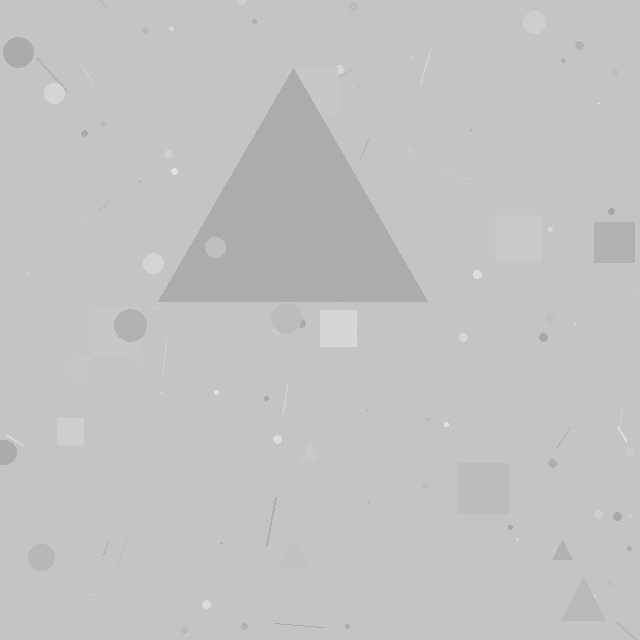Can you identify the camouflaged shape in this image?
The camouflaged shape is a triangle.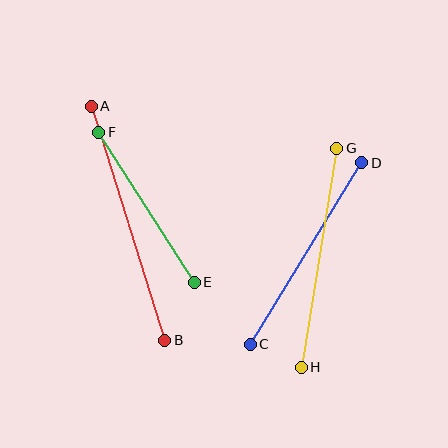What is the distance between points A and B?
The distance is approximately 245 pixels.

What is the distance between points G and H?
The distance is approximately 222 pixels.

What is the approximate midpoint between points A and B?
The midpoint is at approximately (128, 223) pixels.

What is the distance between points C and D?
The distance is approximately 213 pixels.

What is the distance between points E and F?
The distance is approximately 178 pixels.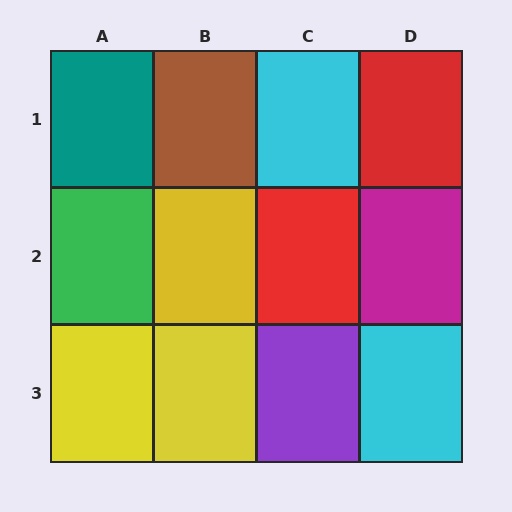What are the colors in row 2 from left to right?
Green, yellow, red, magenta.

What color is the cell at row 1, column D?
Red.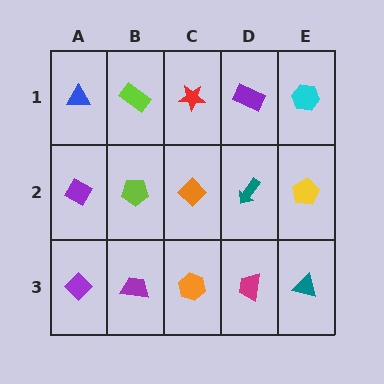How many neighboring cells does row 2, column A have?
3.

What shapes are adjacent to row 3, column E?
A yellow pentagon (row 2, column E), a magenta trapezoid (row 3, column D).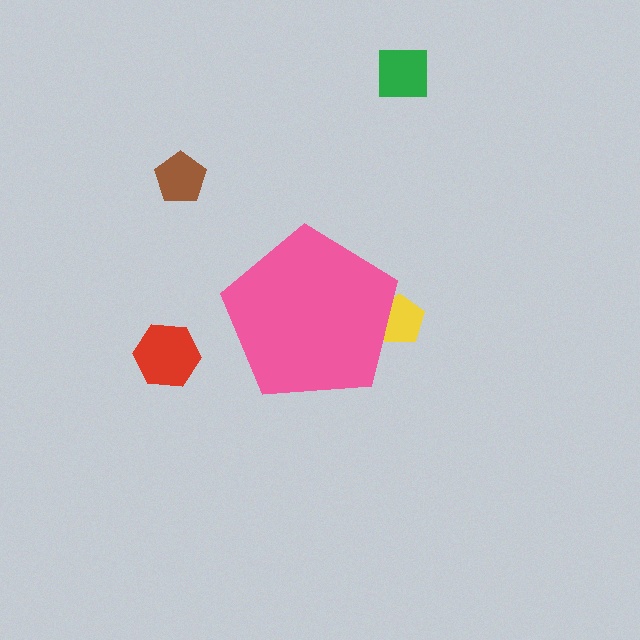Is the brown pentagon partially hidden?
No, the brown pentagon is fully visible.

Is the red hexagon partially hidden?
No, the red hexagon is fully visible.